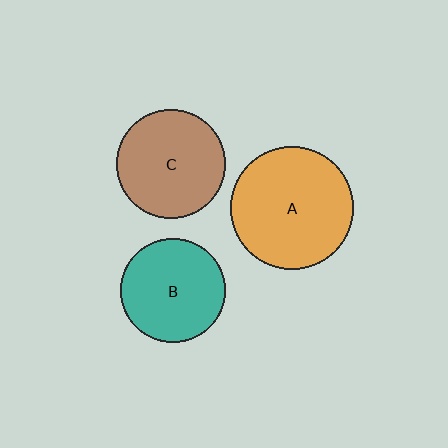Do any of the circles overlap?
No, none of the circles overlap.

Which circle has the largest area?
Circle A (orange).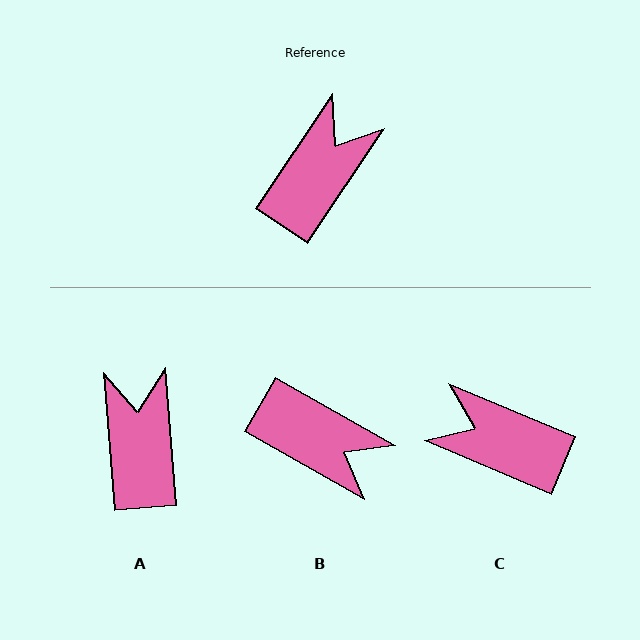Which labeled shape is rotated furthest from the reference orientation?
C, about 101 degrees away.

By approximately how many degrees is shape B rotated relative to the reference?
Approximately 85 degrees clockwise.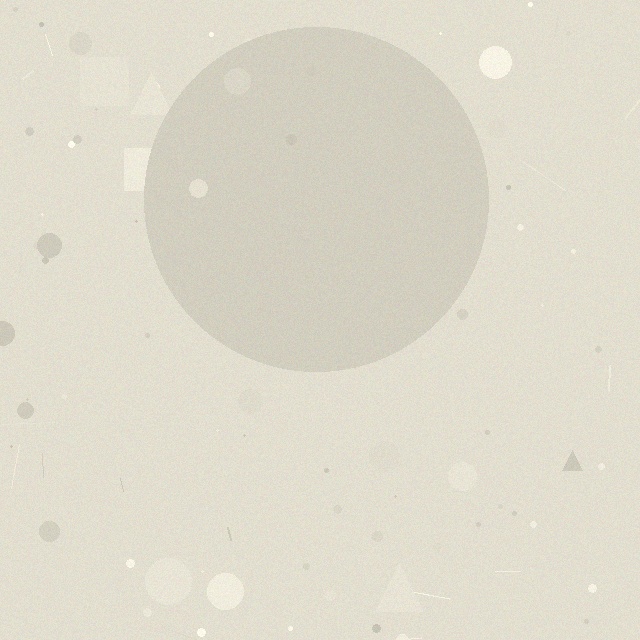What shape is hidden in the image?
A circle is hidden in the image.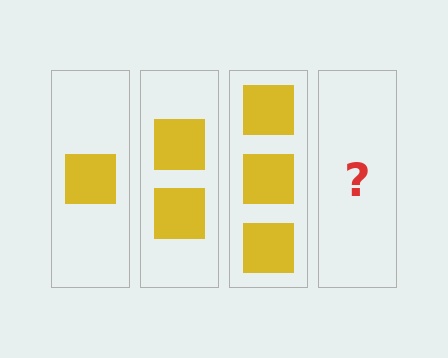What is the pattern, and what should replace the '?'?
The pattern is that each step adds one more square. The '?' should be 4 squares.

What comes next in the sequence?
The next element should be 4 squares.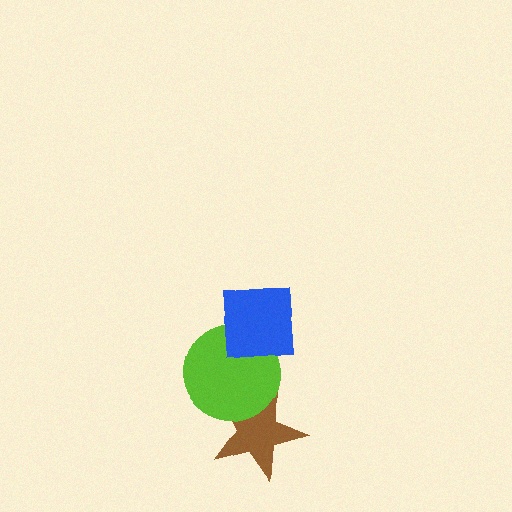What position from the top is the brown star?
The brown star is 3rd from the top.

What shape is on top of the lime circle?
The blue square is on top of the lime circle.